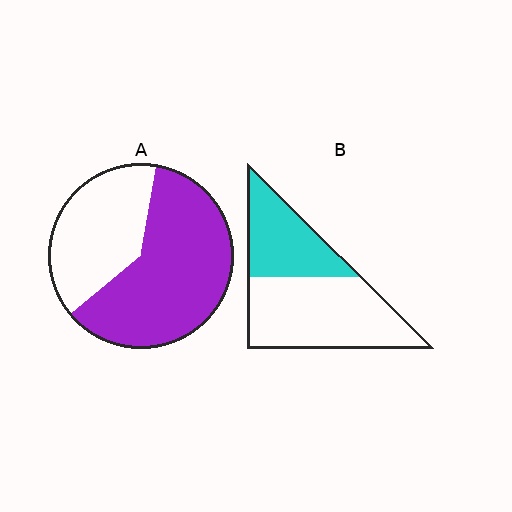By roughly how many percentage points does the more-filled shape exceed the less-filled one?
By roughly 25 percentage points (A over B).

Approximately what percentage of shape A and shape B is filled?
A is approximately 60% and B is approximately 40%.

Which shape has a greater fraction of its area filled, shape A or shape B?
Shape A.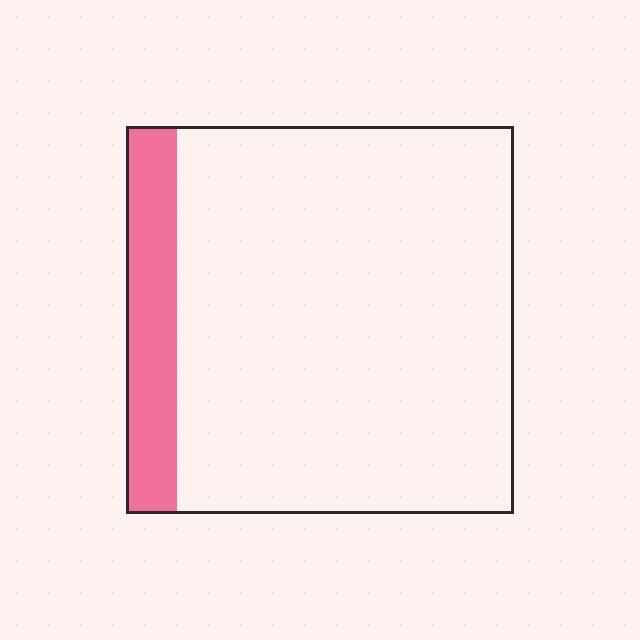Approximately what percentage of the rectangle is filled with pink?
Approximately 15%.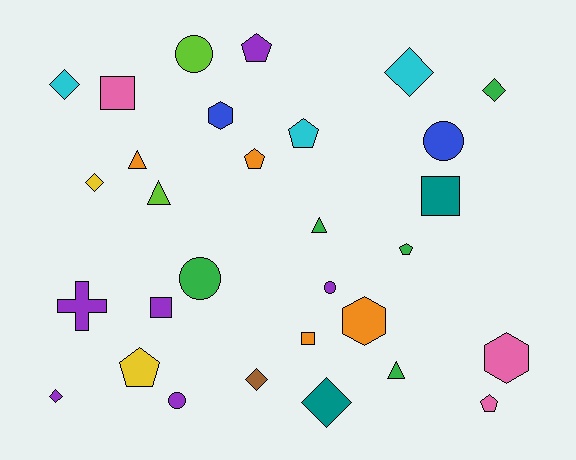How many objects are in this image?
There are 30 objects.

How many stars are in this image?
There are no stars.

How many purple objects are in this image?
There are 6 purple objects.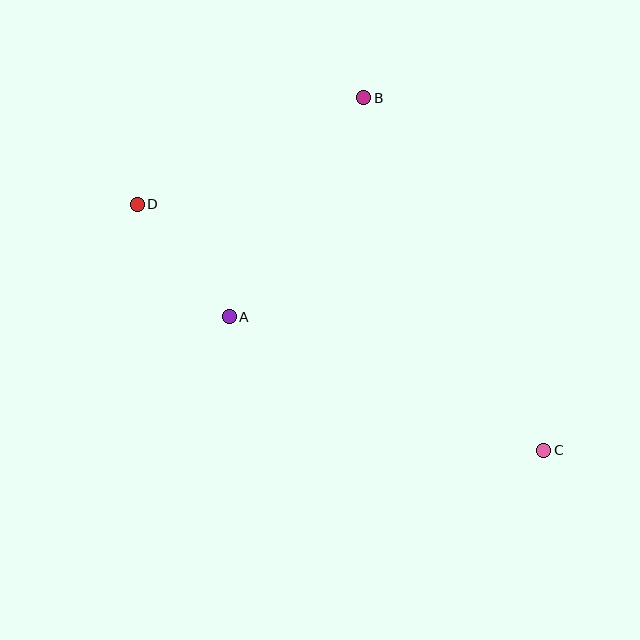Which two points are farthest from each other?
Points C and D are farthest from each other.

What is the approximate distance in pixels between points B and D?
The distance between B and D is approximately 250 pixels.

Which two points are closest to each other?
Points A and D are closest to each other.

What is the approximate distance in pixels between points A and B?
The distance between A and B is approximately 257 pixels.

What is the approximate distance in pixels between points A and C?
The distance between A and C is approximately 342 pixels.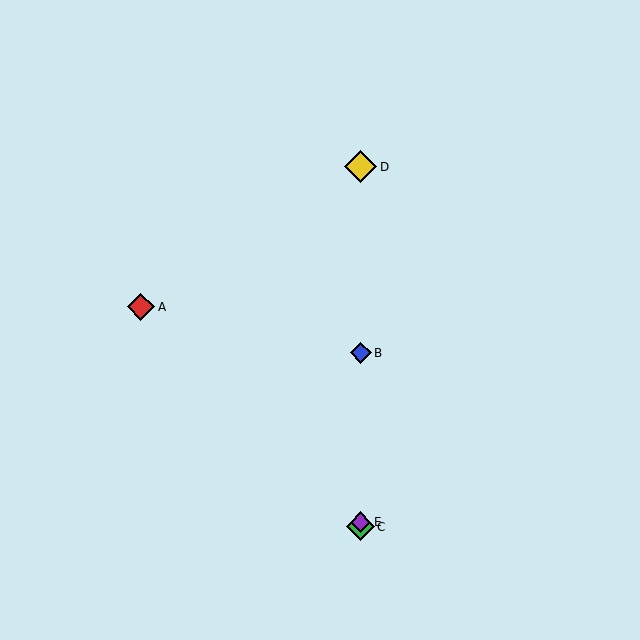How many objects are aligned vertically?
4 objects (B, C, D, E) are aligned vertically.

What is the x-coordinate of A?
Object A is at x≈141.